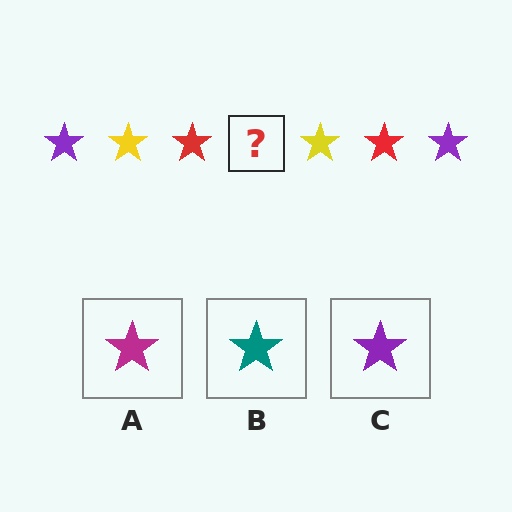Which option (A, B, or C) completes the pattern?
C.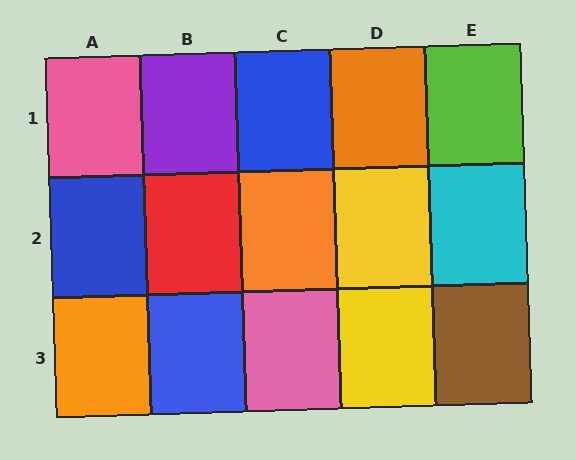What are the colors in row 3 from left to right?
Orange, blue, pink, yellow, brown.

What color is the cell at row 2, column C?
Orange.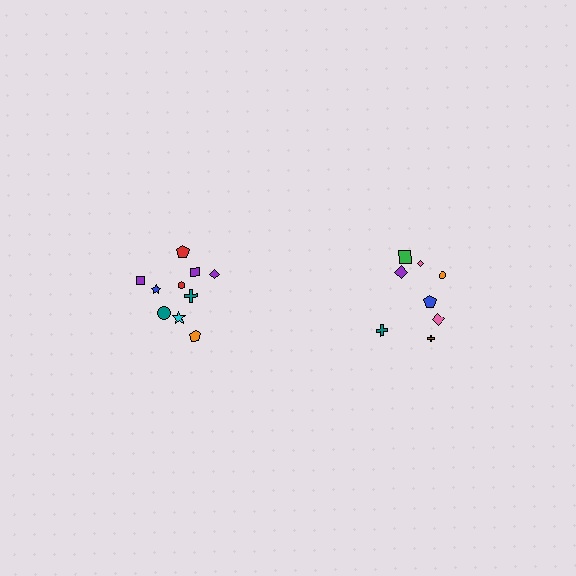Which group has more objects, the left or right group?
The left group.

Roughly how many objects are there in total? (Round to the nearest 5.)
Roughly 20 objects in total.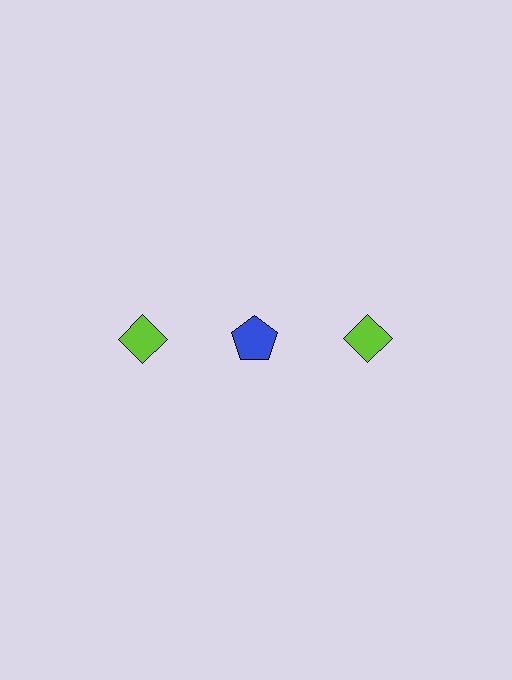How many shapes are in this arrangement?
There are 3 shapes arranged in a grid pattern.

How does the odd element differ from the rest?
It differs in both color (blue instead of lime) and shape (pentagon instead of diamond).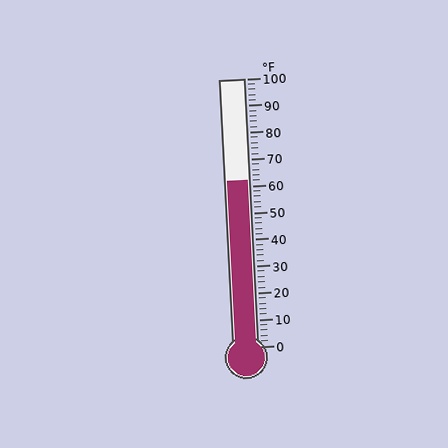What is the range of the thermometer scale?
The thermometer scale ranges from 0°F to 100°F.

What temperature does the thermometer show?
The thermometer shows approximately 62°F.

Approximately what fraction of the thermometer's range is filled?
The thermometer is filled to approximately 60% of its range.